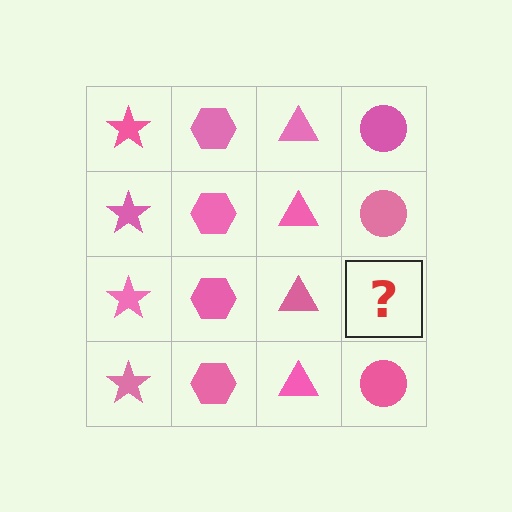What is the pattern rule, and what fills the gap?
The rule is that each column has a consistent shape. The gap should be filled with a pink circle.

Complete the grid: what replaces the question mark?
The question mark should be replaced with a pink circle.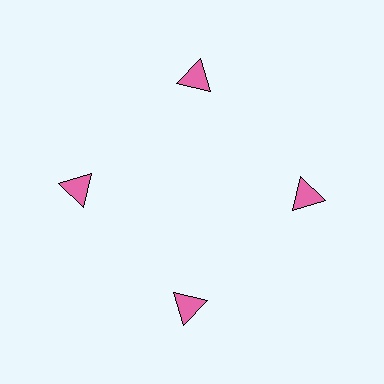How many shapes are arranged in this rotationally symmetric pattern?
There are 4 shapes, arranged in 4 groups of 1.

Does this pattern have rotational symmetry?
Yes, this pattern has 4-fold rotational symmetry. It looks the same after rotating 90 degrees around the center.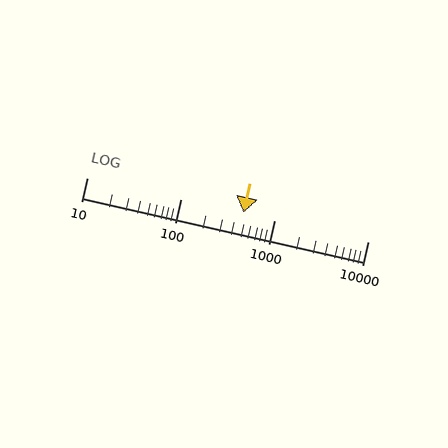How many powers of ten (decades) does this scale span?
The scale spans 3 decades, from 10 to 10000.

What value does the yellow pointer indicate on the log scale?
The pointer indicates approximately 470.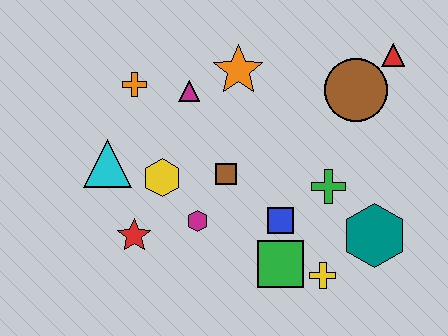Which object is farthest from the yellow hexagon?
The red triangle is farthest from the yellow hexagon.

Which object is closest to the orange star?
The magenta triangle is closest to the orange star.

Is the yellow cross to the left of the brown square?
No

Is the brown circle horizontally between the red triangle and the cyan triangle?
Yes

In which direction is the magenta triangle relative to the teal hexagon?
The magenta triangle is to the left of the teal hexagon.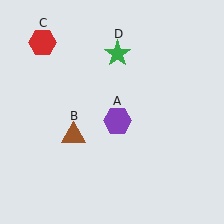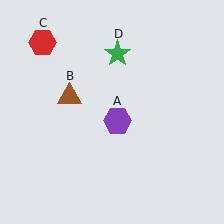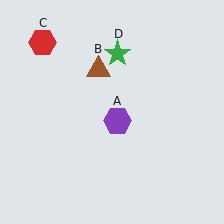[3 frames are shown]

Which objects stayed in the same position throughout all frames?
Purple hexagon (object A) and red hexagon (object C) and green star (object D) remained stationary.